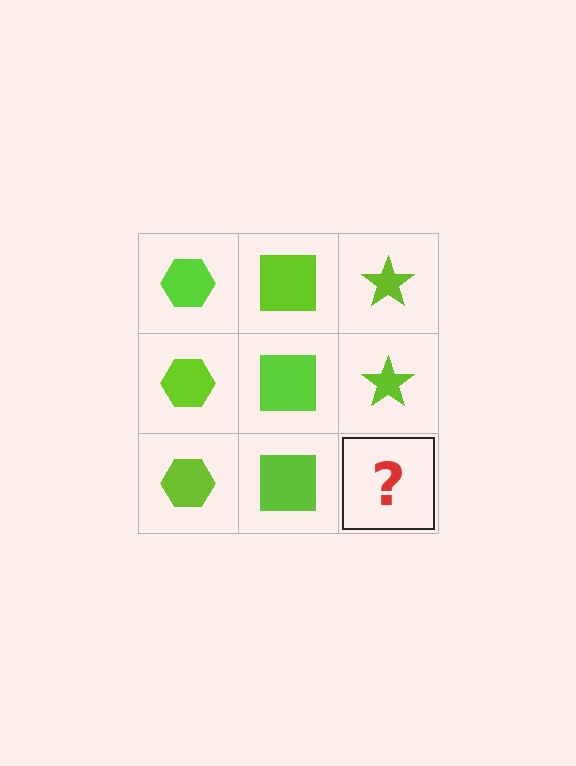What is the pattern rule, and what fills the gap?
The rule is that each column has a consistent shape. The gap should be filled with a lime star.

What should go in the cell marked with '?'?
The missing cell should contain a lime star.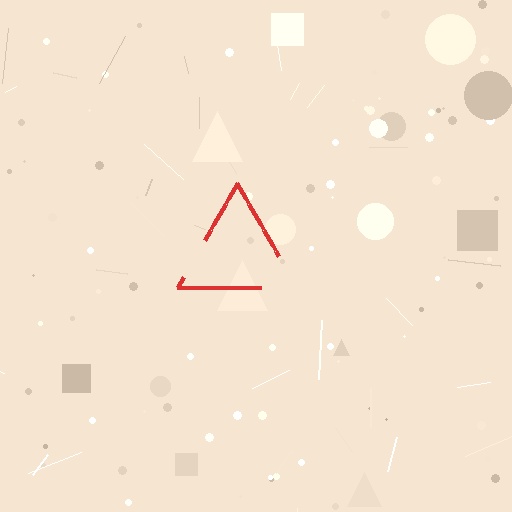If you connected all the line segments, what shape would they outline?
They would outline a triangle.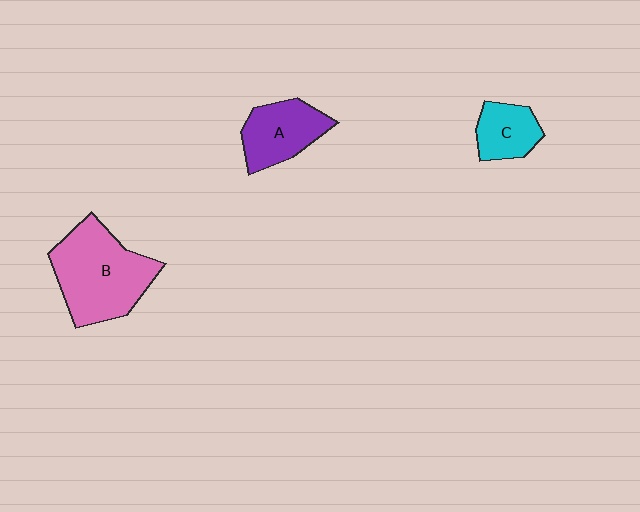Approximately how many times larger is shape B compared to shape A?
Approximately 1.7 times.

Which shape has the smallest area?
Shape C (cyan).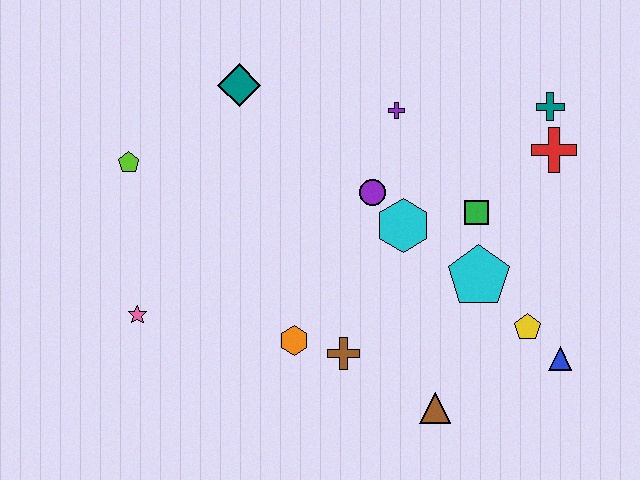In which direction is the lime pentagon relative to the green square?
The lime pentagon is to the left of the green square.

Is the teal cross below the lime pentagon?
No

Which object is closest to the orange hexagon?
The brown cross is closest to the orange hexagon.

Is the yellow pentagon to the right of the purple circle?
Yes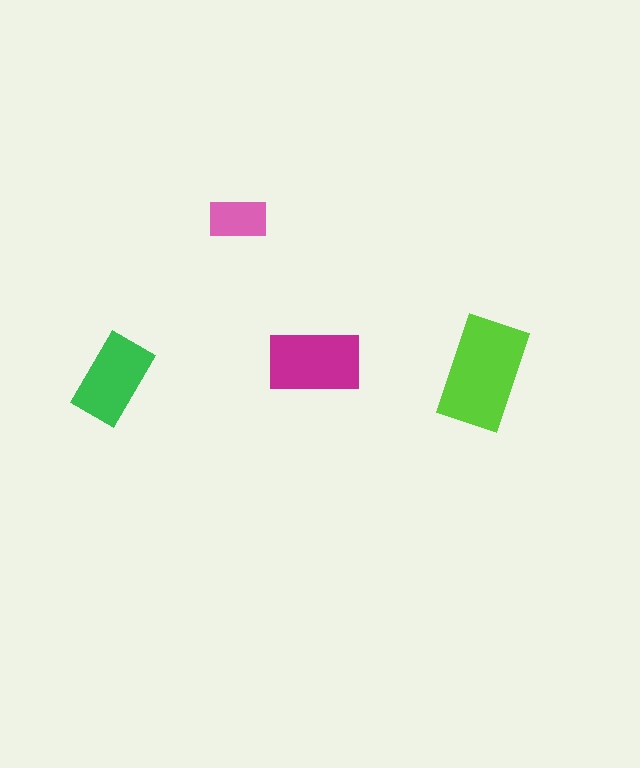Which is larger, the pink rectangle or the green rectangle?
The green one.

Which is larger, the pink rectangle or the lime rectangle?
The lime one.